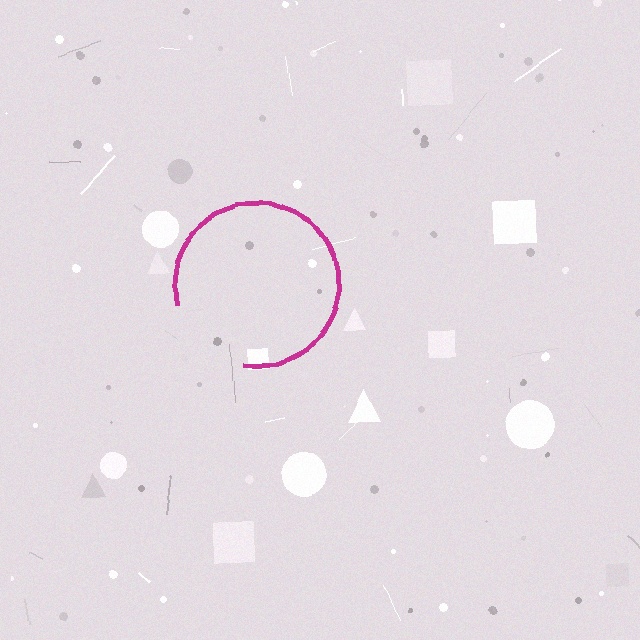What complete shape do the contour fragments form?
The contour fragments form a circle.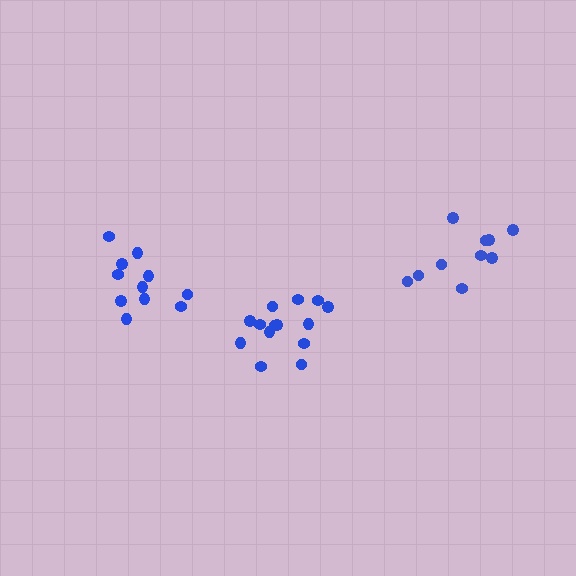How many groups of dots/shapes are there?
There are 3 groups.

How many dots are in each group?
Group 1: 14 dots, Group 2: 11 dots, Group 3: 10 dots (35 total).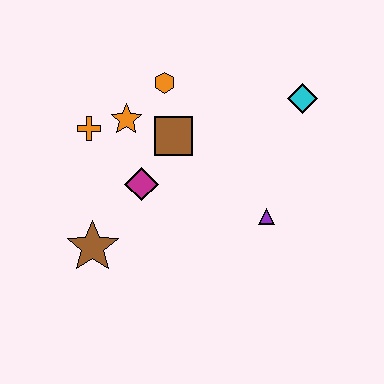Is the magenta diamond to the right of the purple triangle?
No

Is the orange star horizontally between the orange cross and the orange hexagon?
Yes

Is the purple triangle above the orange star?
No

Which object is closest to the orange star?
The orange cross is closest to the orange star.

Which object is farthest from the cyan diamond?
The brown star is farthest from the cyan diamond.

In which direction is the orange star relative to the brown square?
The orange star is to the left of the brown square.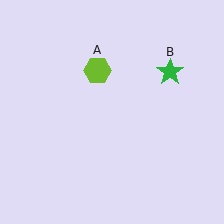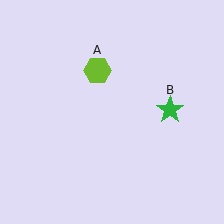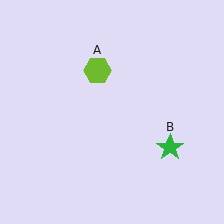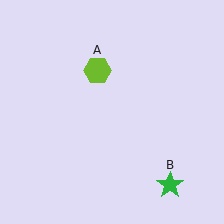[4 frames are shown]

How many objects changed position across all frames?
1 object changed position: green star (object B).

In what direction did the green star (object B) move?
The green star (object B) moved down.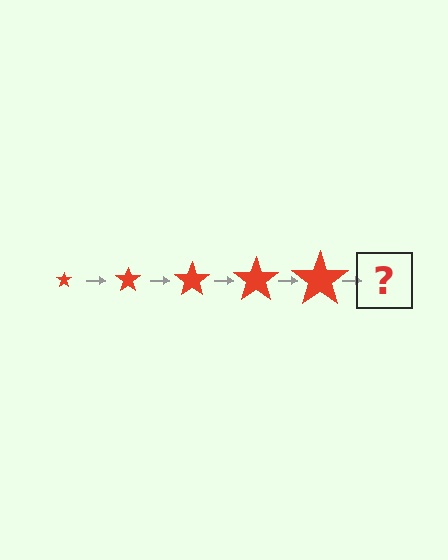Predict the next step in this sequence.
The next step is a red star, larger than the previous one.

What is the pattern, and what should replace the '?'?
The pattern is that the star gets progressively larger each step. The '?' should be a red star, larger than the previous one.